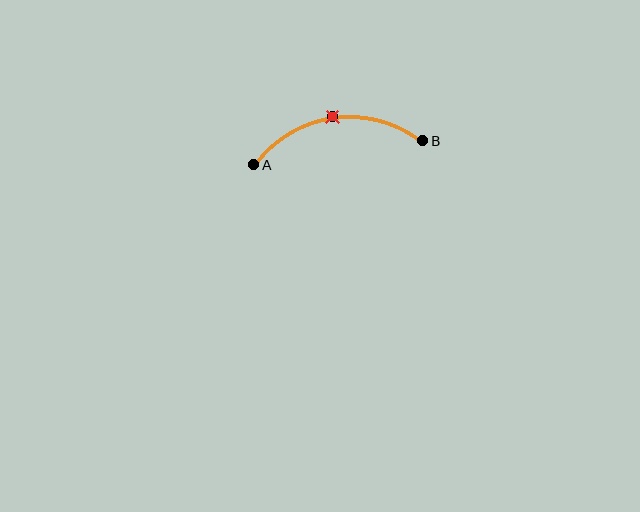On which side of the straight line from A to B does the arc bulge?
The arc bulges above the straight line connecting A and B.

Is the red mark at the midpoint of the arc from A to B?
Yes. The red mark lies on the arc at equal arc-length from both A and B — it is the arc midpoint.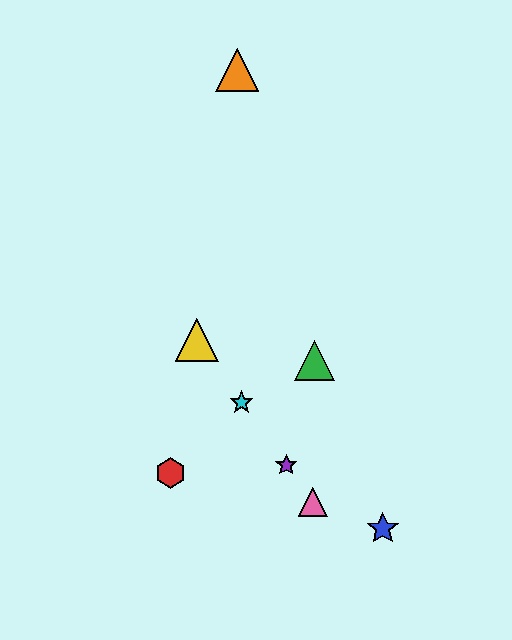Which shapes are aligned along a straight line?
The yellow triangle, the purple star, the cyan star, the pink triangle are aligned along a straight line.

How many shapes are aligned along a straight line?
4 shapes (the yellow triangle, the purple star, the cyan star, the pink triangle) are aligned along a straight line.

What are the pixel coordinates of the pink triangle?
The pink triangle is at (313, 502).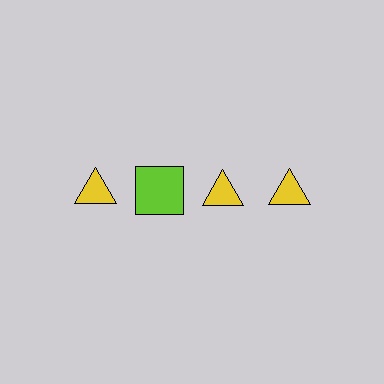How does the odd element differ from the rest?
It differs in both color (lime instead of yellow) and shape (square instead of triangle).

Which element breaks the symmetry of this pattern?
The lime square in the top row, second from left column breaks the symmetry. All other shapes are yellow triangles.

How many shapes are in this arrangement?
There are 4 shapes arranged in a grid pattern.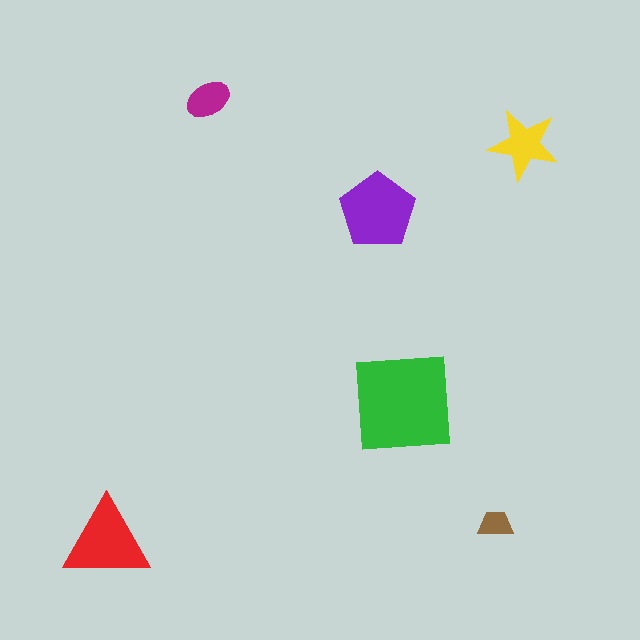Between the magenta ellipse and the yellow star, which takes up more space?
The yellow star.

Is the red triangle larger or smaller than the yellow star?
Larger.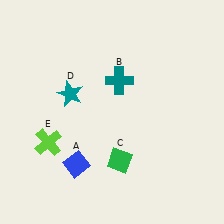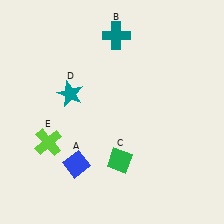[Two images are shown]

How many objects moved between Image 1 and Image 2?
1 object moved between the two images.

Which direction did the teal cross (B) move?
The teal cross (B) moved up.